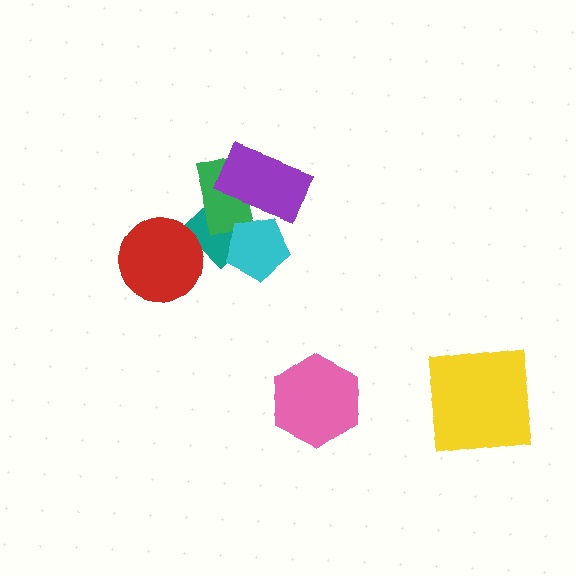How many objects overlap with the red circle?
1 object overlaps with the red circle.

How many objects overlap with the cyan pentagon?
3 objects overlap with the cyan pentagon.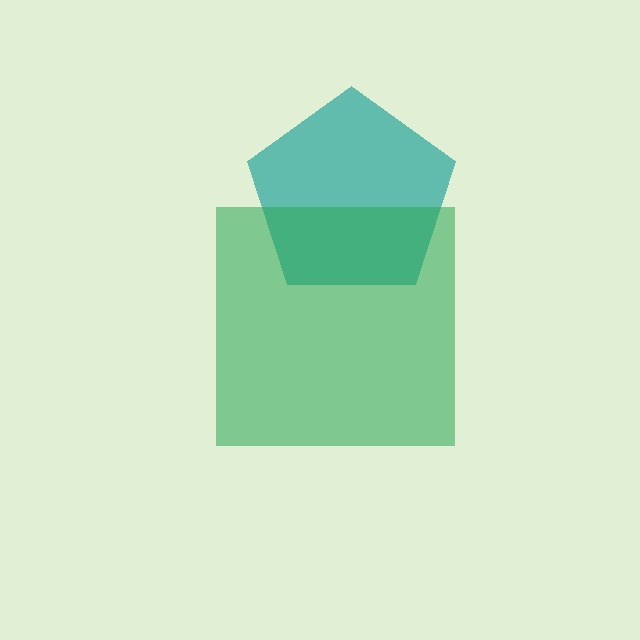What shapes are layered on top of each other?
The layered shapes are: a teal pentagon, a green square.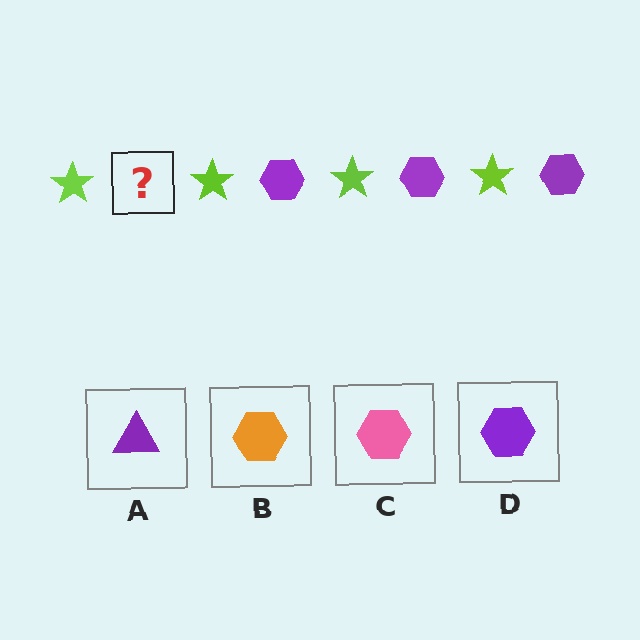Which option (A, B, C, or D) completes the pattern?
D.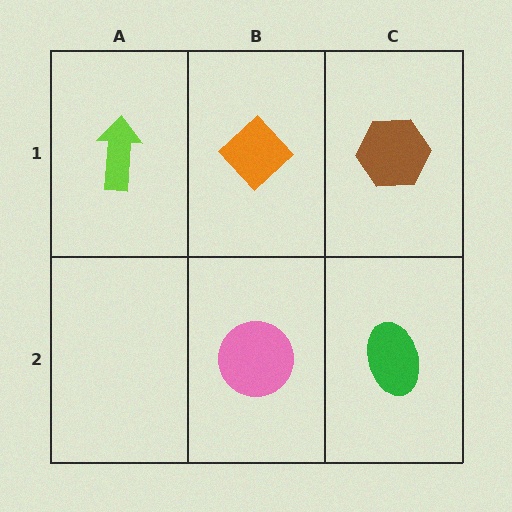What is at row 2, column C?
A green ellipse.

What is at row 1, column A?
A lime arrow.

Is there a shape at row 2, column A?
No, that cell is empty.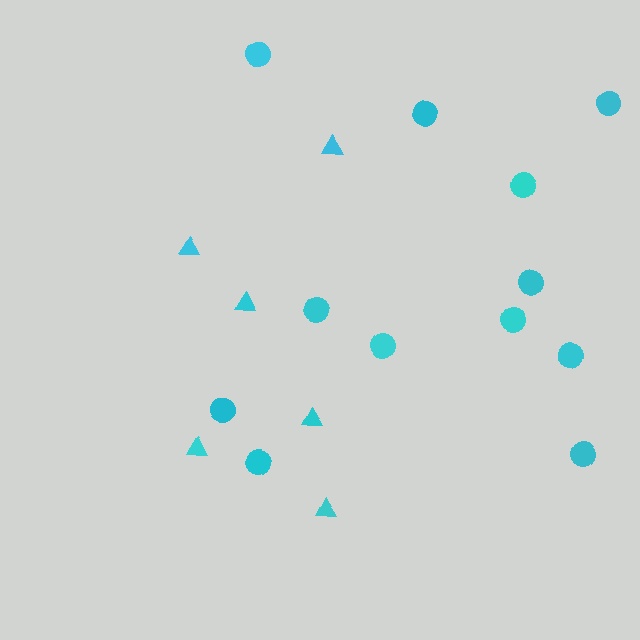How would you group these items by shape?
There are 2 groups: one group of circles (12) and one group of triangles (6).